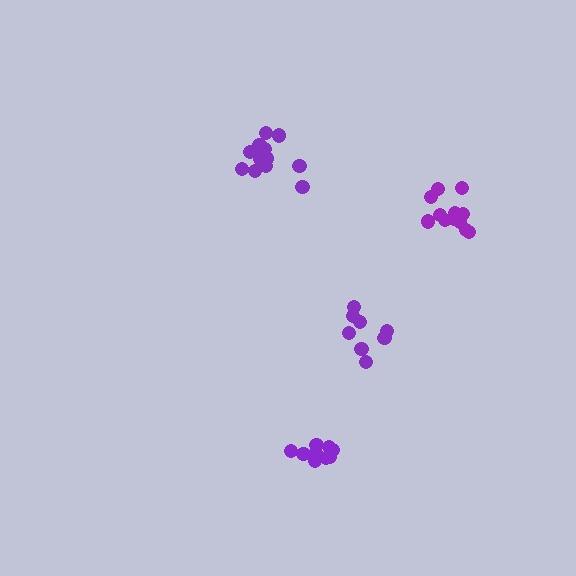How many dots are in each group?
Group 1: 14 dots, Group 2: 10 dots, Group 3: 12 dots, Group 4: 8 dots (44 total).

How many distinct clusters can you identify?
There are 4 distinct clusters.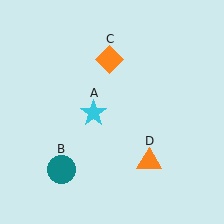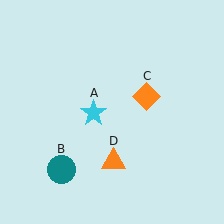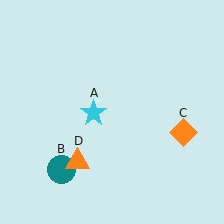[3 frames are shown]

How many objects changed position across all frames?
2 objects changed position: orange diamond (object C), orange triangle (object D).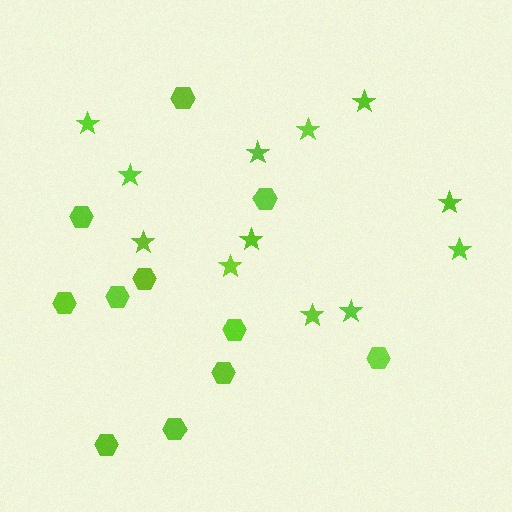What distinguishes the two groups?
There are 2 groups: one group of stars (12) and one group of hexagons (11).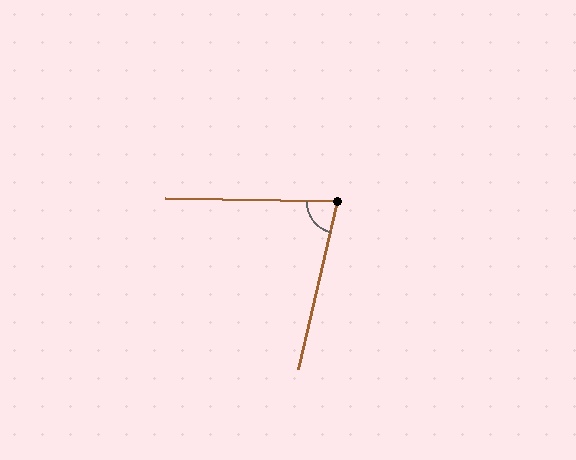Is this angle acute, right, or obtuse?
It is acute.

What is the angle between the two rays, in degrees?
Approximately 78 degrees.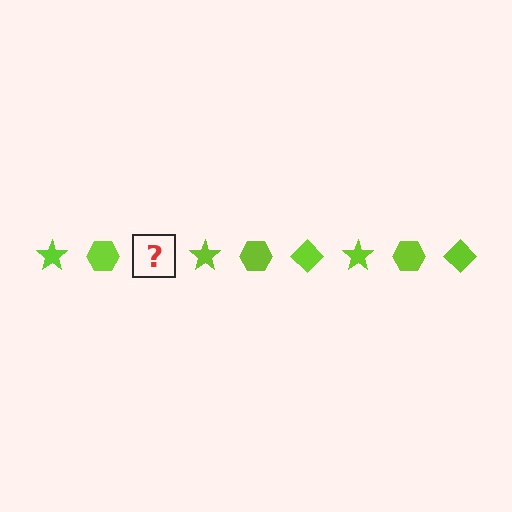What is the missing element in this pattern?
The missing element is a lime diamond.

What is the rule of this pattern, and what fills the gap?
The rule is that the pattern cycles through star, hexagon, diamond shapes in lime. The gap should be filled with a lime diamond.